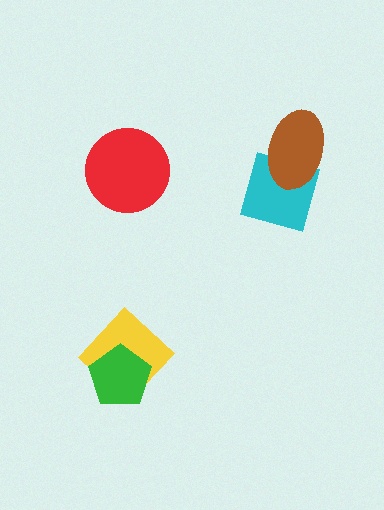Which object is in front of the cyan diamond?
The brown ellipse is in front of the cyan diamond.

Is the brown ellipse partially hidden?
No, no other shape covers it.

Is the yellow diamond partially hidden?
Yes, it is partially covered by another shape.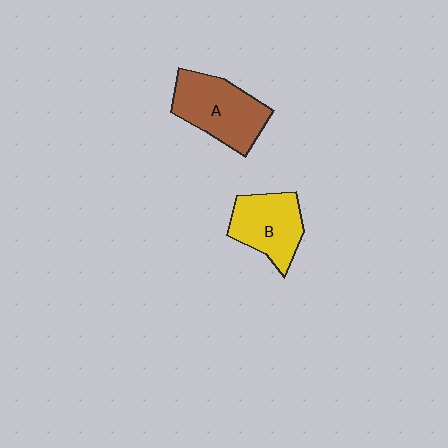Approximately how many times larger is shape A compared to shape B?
Approximately 1.2 times.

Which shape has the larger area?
Shape A (brown).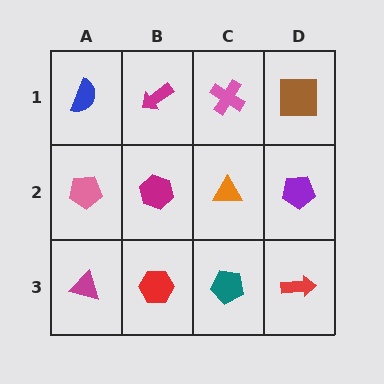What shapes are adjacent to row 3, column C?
An orange triangle (row 2, column C), a red hexagon (row 3, column B), a red arrow (row 3, column D).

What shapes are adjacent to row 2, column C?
A pink cross (row 1, column C), a teal pentagon (row 3, column C), a magenta hexagon (row 2, column B), a purple pentagon (row 2, column D).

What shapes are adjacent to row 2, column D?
A brown square (row 1, column D), a red arrow (row 3, column D), an orange triangle (row 2, column C).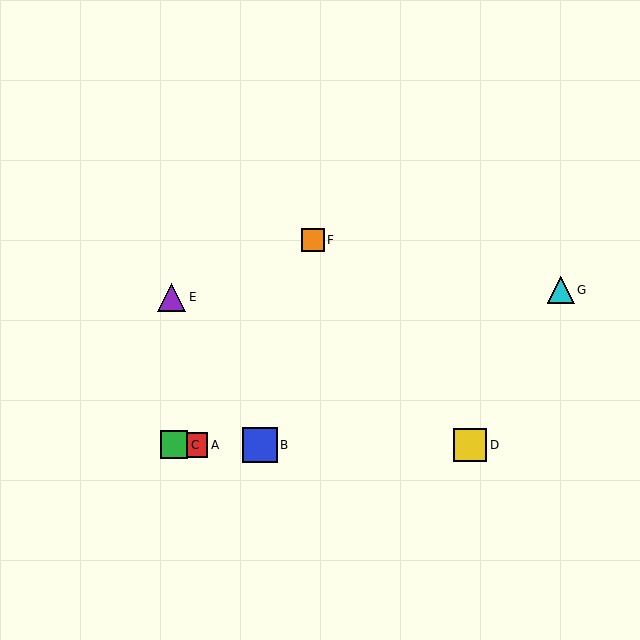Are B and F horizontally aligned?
No, B is at y≈445 and F is at y≈240.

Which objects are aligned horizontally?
Objects A, B, C, D are aligned horizontally.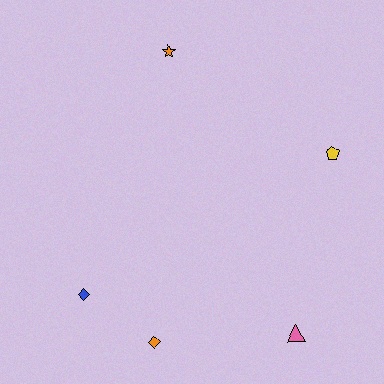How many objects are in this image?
There are 5 objects.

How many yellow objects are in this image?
There is 1 yellow object.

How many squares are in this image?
There are no squares.